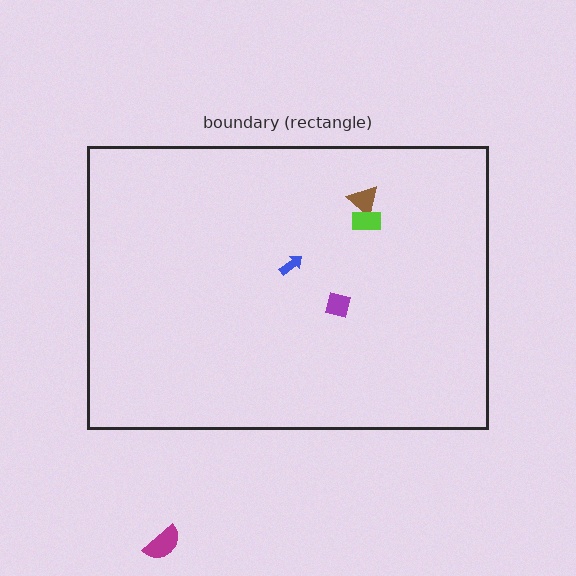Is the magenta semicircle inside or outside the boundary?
Outside.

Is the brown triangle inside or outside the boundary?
Inside.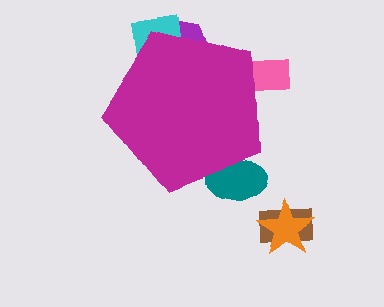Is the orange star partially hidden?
No, the orange star is fully visible.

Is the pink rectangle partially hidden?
Yes, the pink rectangle is partially hidden behind the magenta pentagon.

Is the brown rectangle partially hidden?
No, the brown rectangle is fully visible.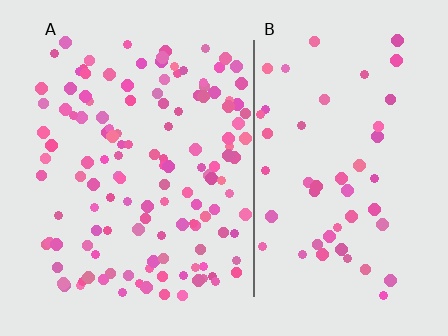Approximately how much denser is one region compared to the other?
Approximately 2.6× — region A over region B.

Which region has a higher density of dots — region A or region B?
A (the left).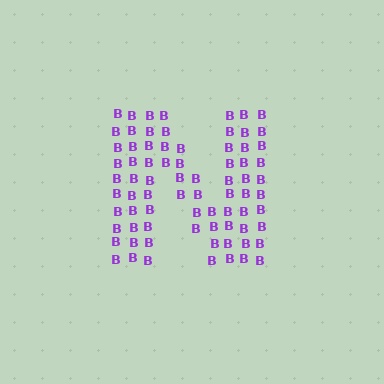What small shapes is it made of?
It is made of small letter B's.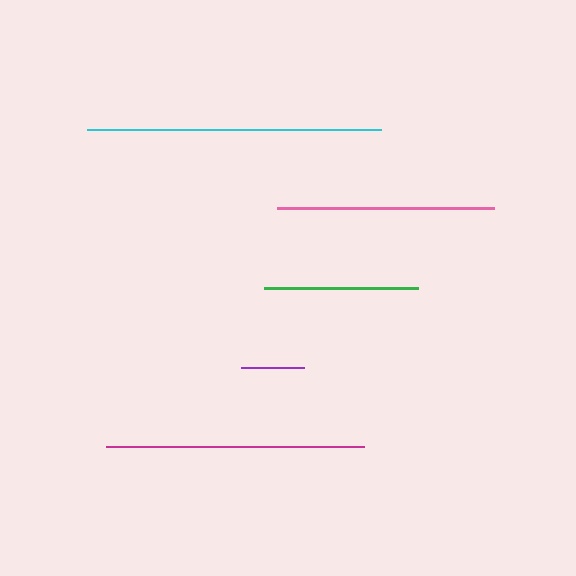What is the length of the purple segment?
The purple segment is approximately 63 pixels long.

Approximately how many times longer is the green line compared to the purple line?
The green line is approximately 2.4 times the length of the purple line.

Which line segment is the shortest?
The purple line is the shortest at approximately 63 pixels.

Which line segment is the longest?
The cyan line is the longest at approximately 294 pixels.